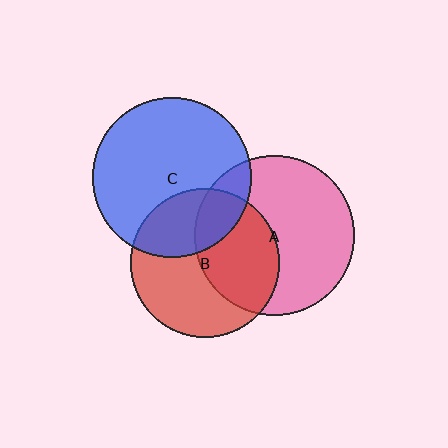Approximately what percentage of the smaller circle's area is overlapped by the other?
Approximately 45%.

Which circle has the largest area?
Circle A (pink).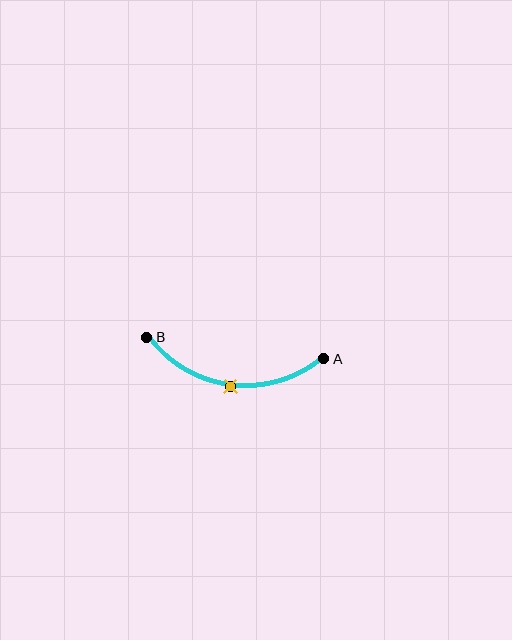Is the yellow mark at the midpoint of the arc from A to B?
Yes. The yellow mark lies on the arc at equal arc-length from both A and B — it is the arc midpoint.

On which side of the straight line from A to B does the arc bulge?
The arc bulges below the straight line connecting A and B.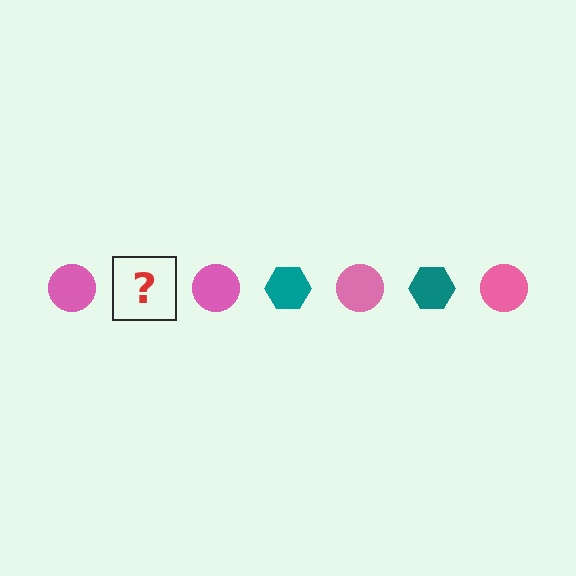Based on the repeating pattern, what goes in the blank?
The blank should be a teal hexagon.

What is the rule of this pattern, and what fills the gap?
The rule is that the pattern alternates between pink circle and teal hexagon. The gap should be filled with a teal hexagon.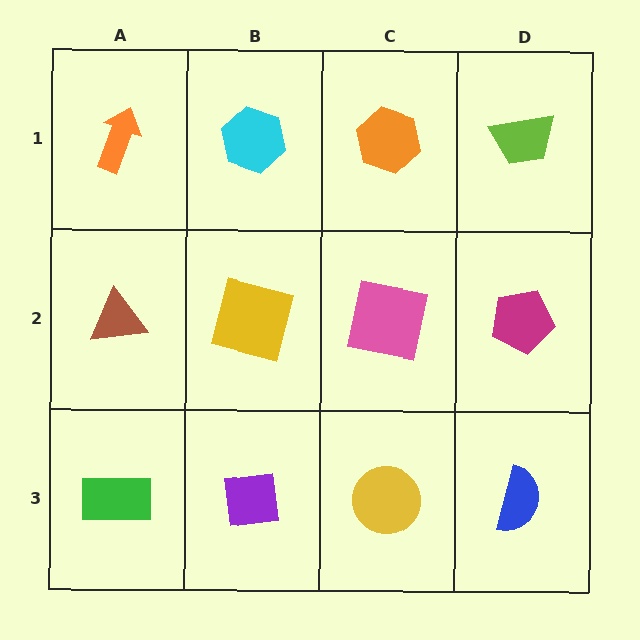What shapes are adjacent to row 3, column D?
A magenta pentagon (row 2, column D), a yellow circle (row 3, column C).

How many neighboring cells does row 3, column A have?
2.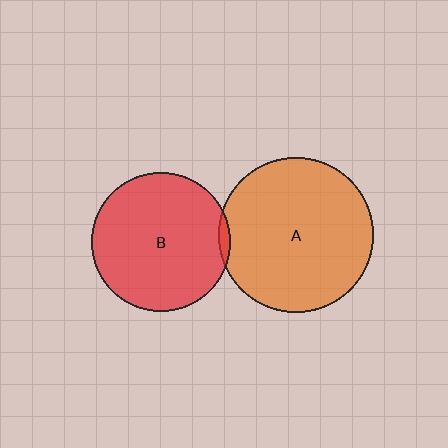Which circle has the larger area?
Circle A (orange).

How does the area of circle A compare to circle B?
Approximately 1.2 times.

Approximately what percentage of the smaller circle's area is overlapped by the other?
Approximately 5%.